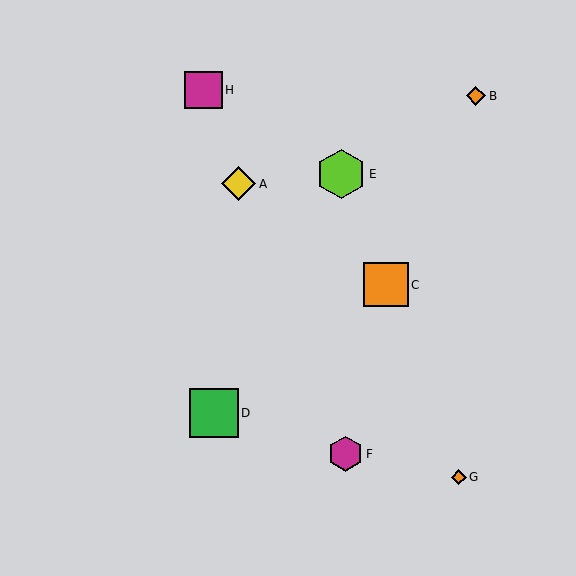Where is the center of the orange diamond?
The center of the orange diamond is at (459, 477).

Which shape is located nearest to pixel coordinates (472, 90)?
The orange diamond (labeled B) at (476, 96) is nearest to that location.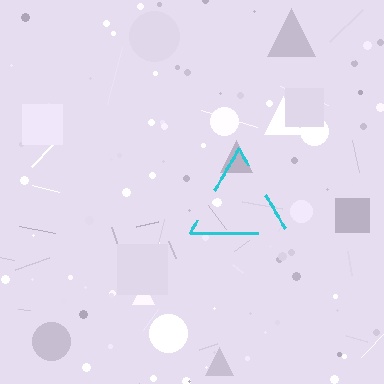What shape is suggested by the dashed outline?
The dashed outline suggests a triangle.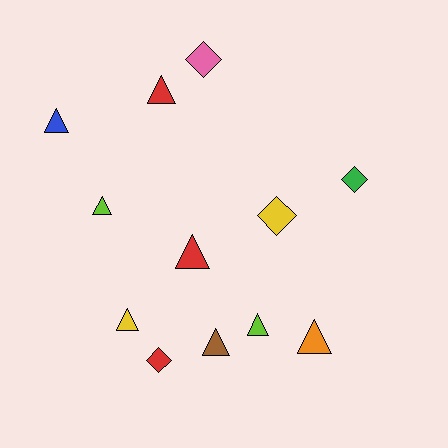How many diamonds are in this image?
There are 4 diamonds.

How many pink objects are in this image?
There is 1 pink object.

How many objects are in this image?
There are 12 objects.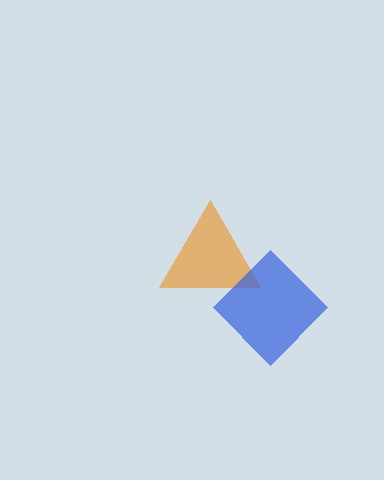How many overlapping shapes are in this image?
There are 2 overlapping shapes in the image.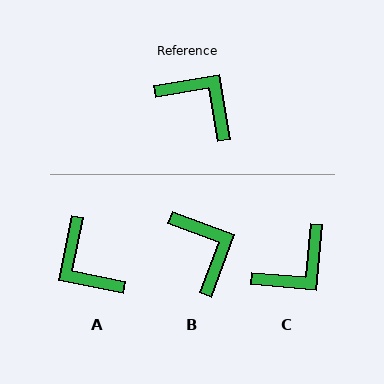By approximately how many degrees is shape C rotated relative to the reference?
Approximately 105 degrees clockwise.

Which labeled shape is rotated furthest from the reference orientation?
A, about 159 degrees away.